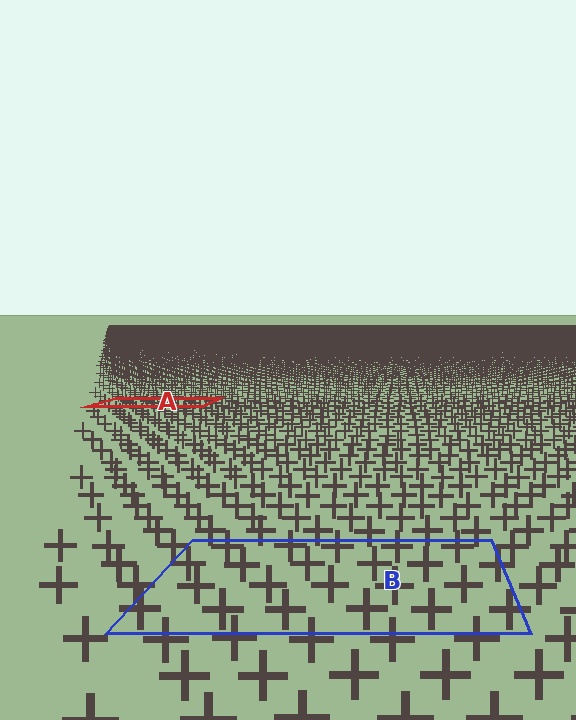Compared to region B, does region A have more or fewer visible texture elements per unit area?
Region A has more texture elements per unit area — they are packed more densely because it is farther away.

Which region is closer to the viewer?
Region B is closer. The texture elements there are larger and more spread out.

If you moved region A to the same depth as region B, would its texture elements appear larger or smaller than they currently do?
They would appear larger. At a closer depth, the same texture elements are projected at a bigger on-screen size.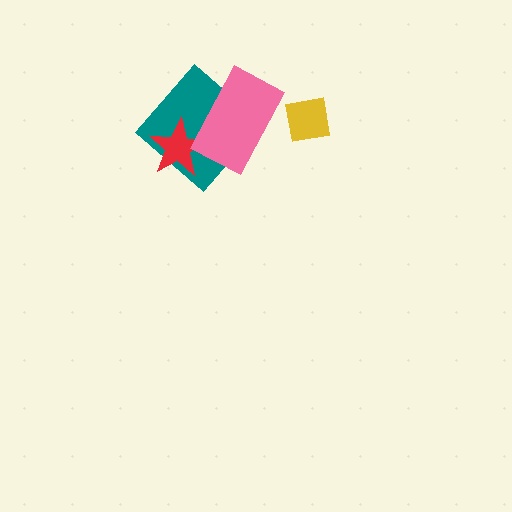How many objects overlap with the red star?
2 objects overlap with the red star.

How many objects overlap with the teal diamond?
2 objects overlap with the teal diamond.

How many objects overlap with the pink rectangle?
2 objects overlap with the pink rectangle.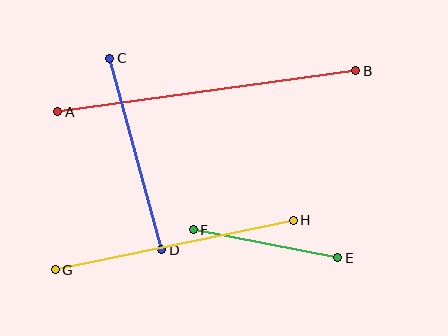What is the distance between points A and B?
The distance is approximately 301 pixels.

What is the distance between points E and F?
The distance is approximately 147 pixels.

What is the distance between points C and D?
The distance is approximately 199 pixels.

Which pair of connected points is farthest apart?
Points A and B are farthest apart.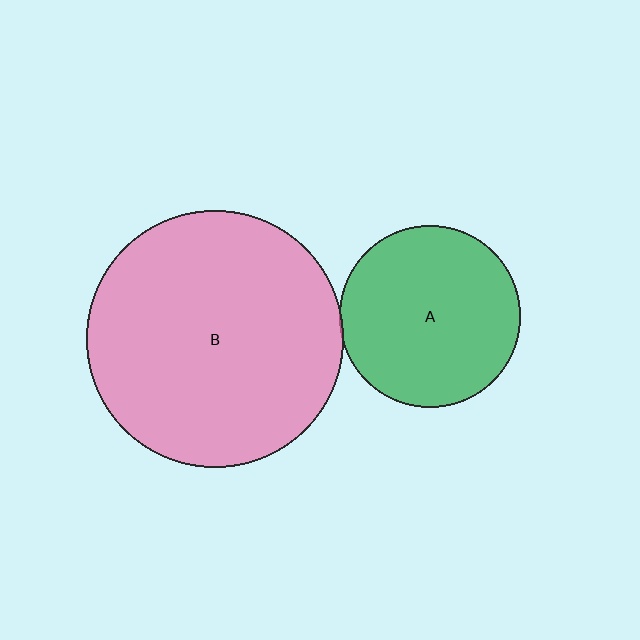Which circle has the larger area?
Circle B (pink).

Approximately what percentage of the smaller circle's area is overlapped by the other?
Approximately 5%.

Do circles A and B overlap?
Yes.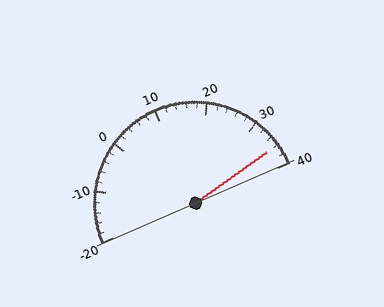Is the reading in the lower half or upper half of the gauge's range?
The reading is in the upper half of the range (-20 to 40).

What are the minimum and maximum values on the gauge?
The gauge ranges from -20 to 40.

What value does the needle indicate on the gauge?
The needle indicates approximately 36.